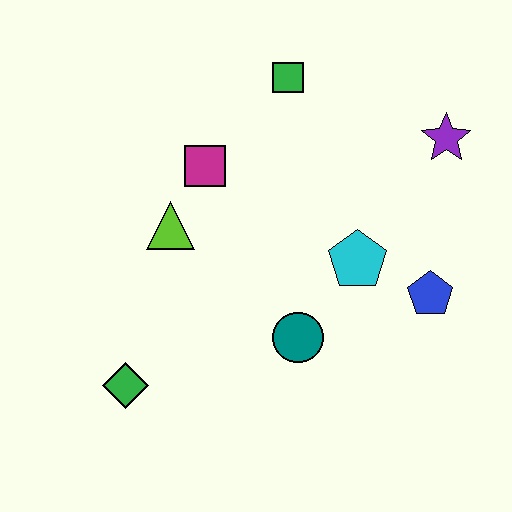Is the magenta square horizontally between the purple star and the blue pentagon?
No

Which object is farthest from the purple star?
The green diamond is farthest from the purple star.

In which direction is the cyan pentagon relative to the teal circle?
The cyan pentagon is above the teal circle.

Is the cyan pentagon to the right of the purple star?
No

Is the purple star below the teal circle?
No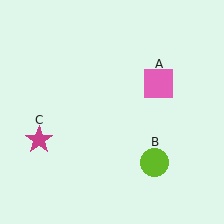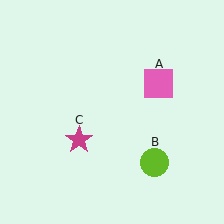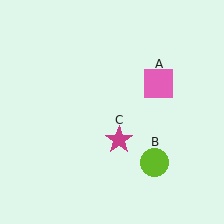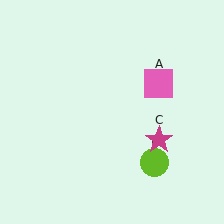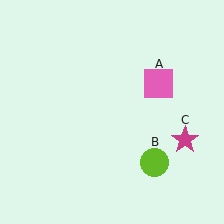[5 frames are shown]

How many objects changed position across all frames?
1 object changed position: magenta star (object C).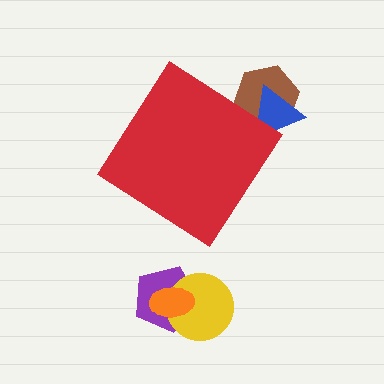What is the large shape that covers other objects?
A red diamond.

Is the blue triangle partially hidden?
Yes, the blue triangle is partially hidden behind the red diamond.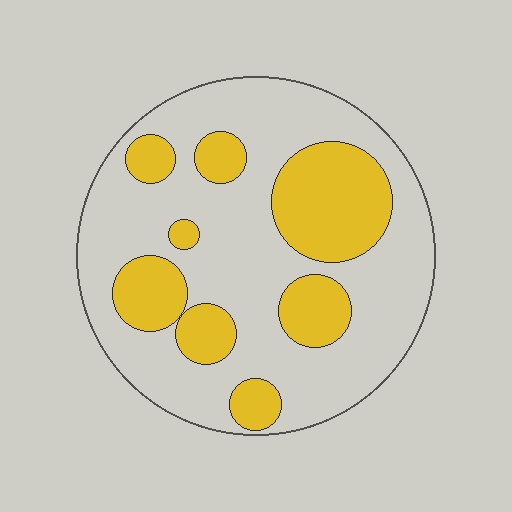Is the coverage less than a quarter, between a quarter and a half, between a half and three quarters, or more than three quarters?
Between a quarter and a half.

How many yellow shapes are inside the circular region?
8.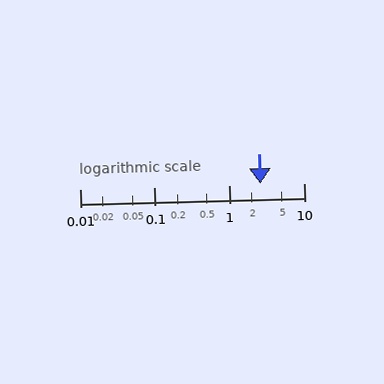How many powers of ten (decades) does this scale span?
The scale spans 3 decades, from 0.01 to 10.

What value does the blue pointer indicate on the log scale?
The pointer indicates approximately 2.6.